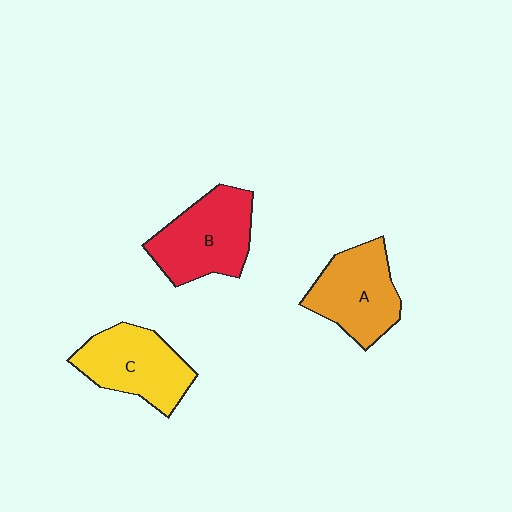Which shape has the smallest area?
Shape A (orange).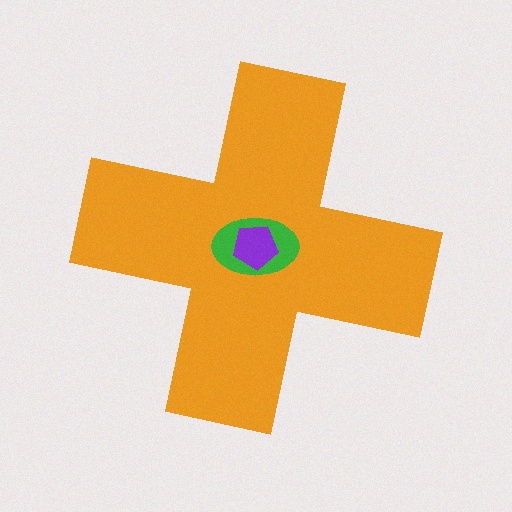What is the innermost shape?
The purple pentagon.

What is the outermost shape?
The orange cross.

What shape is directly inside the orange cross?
The green ellipse.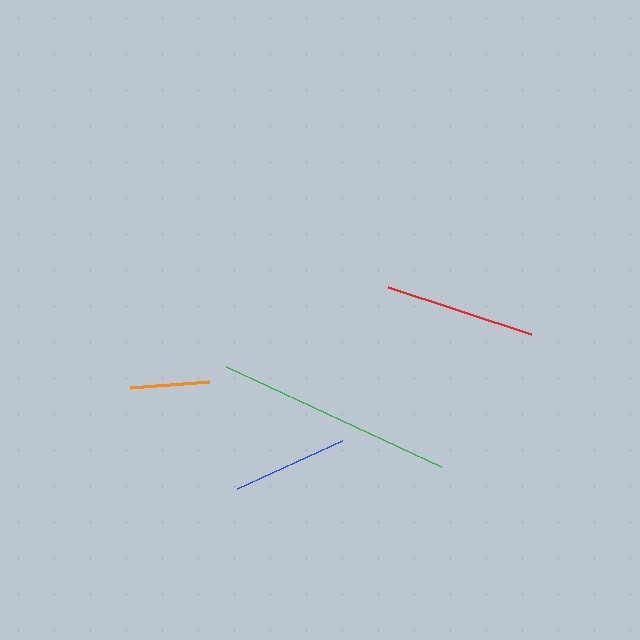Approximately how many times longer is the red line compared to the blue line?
The red line is approximately 1.3 times the length of the blue line.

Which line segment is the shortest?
The orange line is the shortest at approximately 79 pixels.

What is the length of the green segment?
The green segment is approximately 237 pixels long.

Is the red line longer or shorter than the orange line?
The red line is longer than the orange line.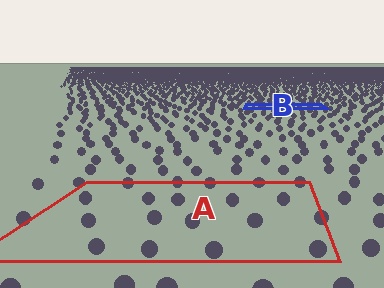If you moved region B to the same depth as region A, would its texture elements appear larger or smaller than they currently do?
They would appear larger. At a closer depth, the same texture elements are projected at a bigger on-screen size.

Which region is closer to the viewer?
Region A is closer. The texture elements there are larger and more spread out.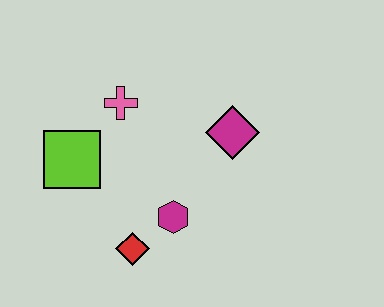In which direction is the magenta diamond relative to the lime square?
The magenta diamond is to the right of the lime square.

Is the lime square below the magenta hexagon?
No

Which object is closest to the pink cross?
The lime square is closest to the pink cross.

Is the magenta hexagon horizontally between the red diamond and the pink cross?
No